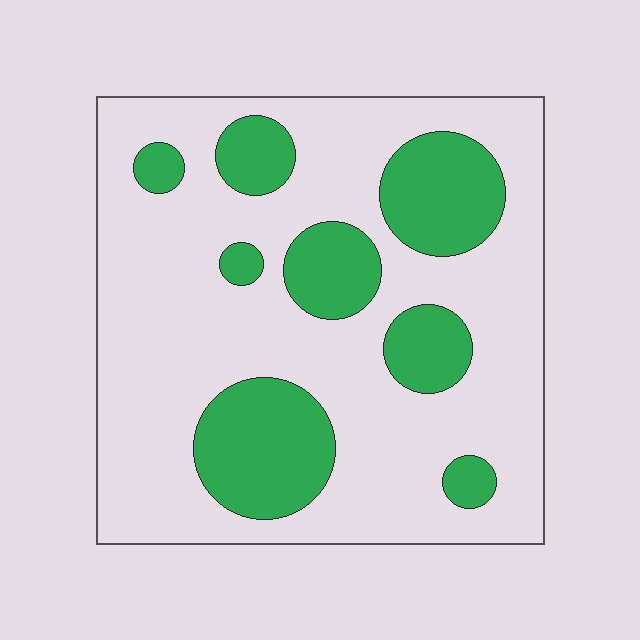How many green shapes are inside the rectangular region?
8.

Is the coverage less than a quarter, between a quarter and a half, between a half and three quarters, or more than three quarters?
Between a quarter and a half.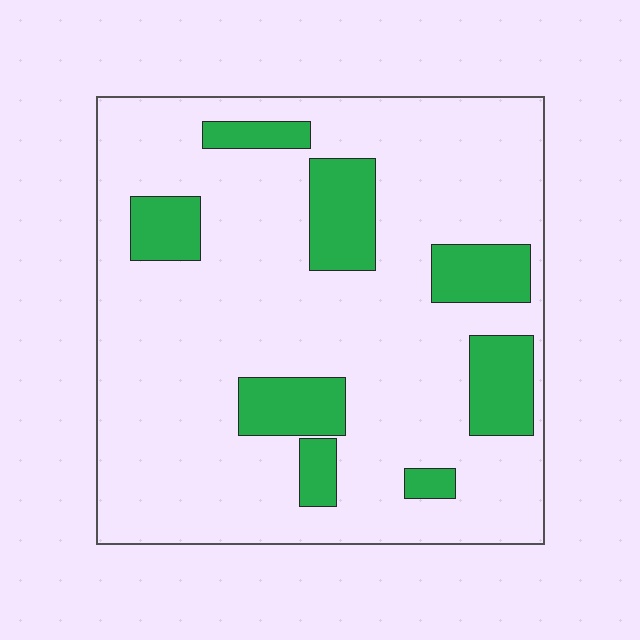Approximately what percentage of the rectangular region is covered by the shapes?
Approximately 20%.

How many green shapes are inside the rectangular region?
8.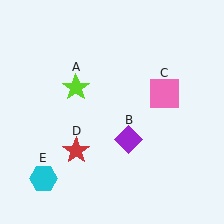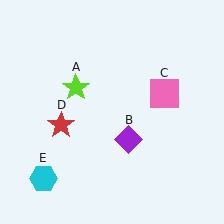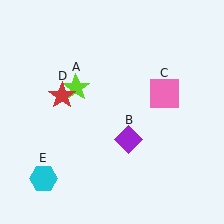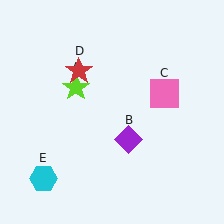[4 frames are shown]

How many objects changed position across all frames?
1 object changed position: red star (object D).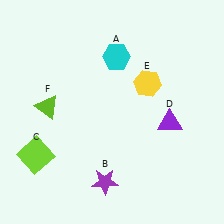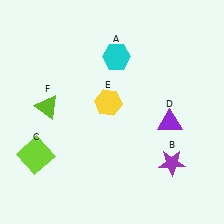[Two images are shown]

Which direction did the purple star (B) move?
The purple star (B) moved right.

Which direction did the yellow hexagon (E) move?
The yellow hexagon (E) moved left.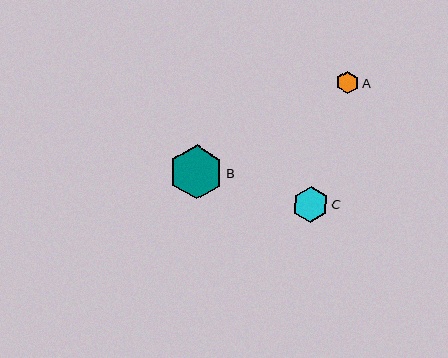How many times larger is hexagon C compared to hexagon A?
Hexagon C is approximately 1.6 times the size of hexagon A.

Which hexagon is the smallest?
Hexagon A is the smallest with a size of approximately 22 pixels.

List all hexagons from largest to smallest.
From largest to smallest: B, C, A.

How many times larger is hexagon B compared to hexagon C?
Hexagon B is approximately 1.5 times the size of hexagon C.